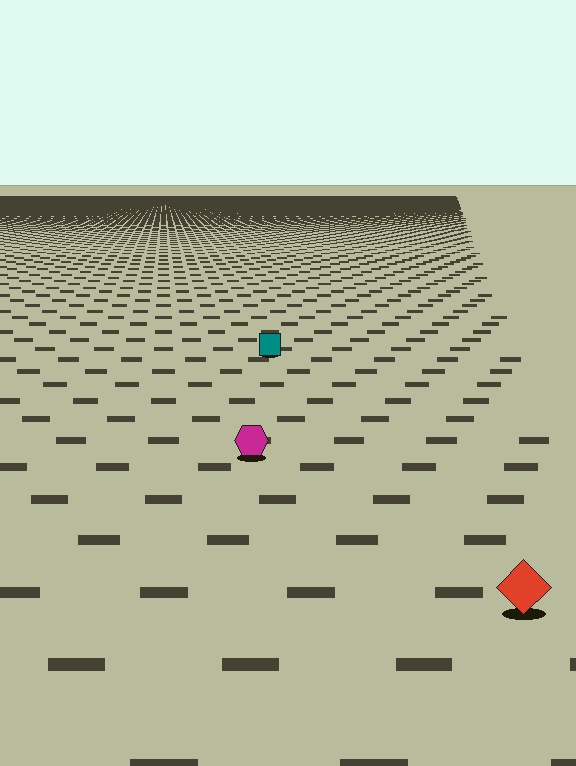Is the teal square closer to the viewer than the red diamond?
No. The red diamond is closer — you can tell from the texture gradient: the ground texture is coarser near it.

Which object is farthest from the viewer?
The teal square is farthest from the viewer. It appears smaller and the ground texture around it is denser.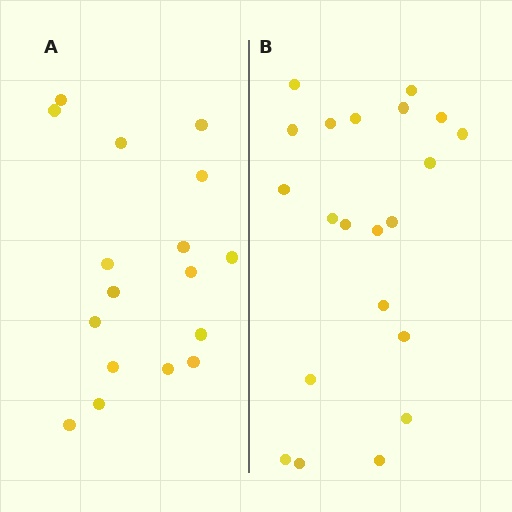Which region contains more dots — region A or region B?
Region B (the right region) has more dots.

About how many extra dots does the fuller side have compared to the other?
Region B has about 4 more dots than region A.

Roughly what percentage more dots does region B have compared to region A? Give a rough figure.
About 25% more.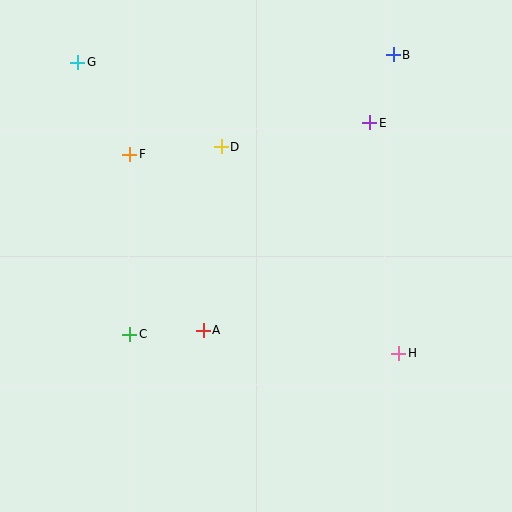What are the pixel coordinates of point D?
Point D is at (221, 147).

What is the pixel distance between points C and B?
The distance between C and B is 384 pixels.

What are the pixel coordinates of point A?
Point A is at (203, 330).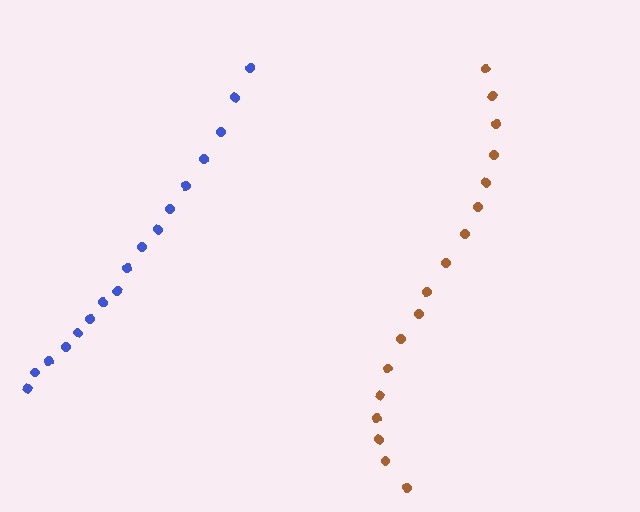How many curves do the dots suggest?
There are 2 distinct paths.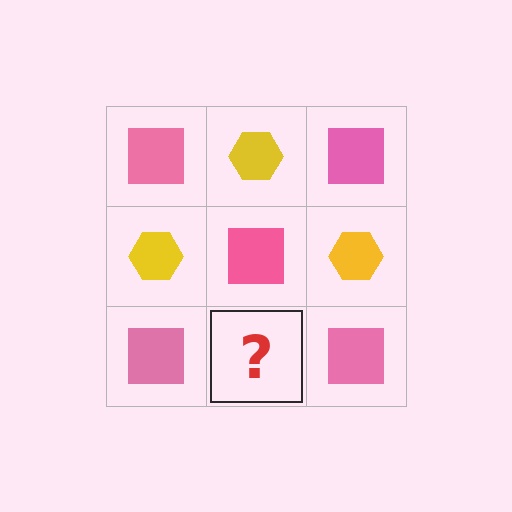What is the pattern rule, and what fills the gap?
The rule is that it alternates pink square and yellow hexagon in a checkerboard pattern. The gap should be filled with a yellow hexagon.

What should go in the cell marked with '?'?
The missing cell should contain a yellow hexagon.